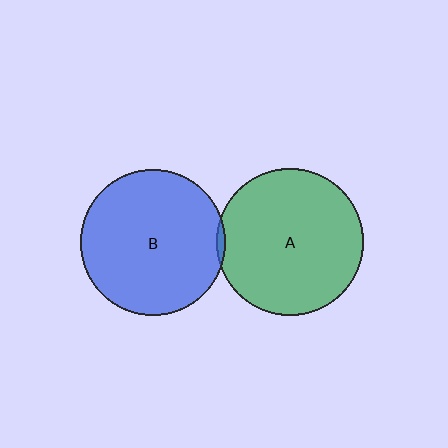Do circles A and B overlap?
Yes.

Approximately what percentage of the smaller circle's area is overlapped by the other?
Approximately 5%.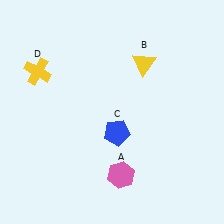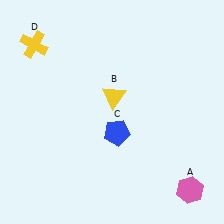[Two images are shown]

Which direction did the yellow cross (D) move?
The yellow cross (D) moved up.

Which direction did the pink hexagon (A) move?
The pink hexagon (A) moved right.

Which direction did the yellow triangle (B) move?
The yellow triangle (B) moved down.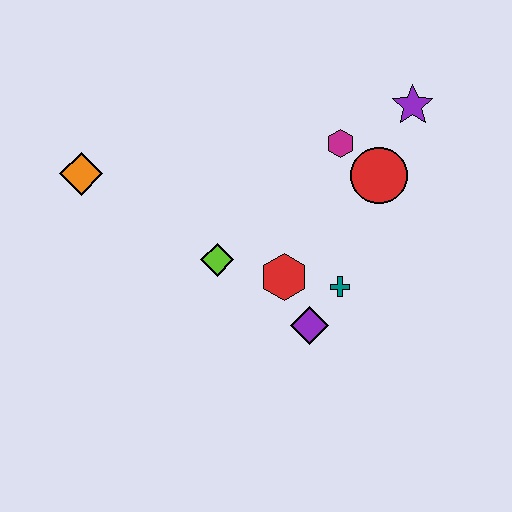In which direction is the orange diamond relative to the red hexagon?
The orange diamond is to the left of the red hexagon.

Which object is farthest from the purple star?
The orange diamond is farthest from the purple star.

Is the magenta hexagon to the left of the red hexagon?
No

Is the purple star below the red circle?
No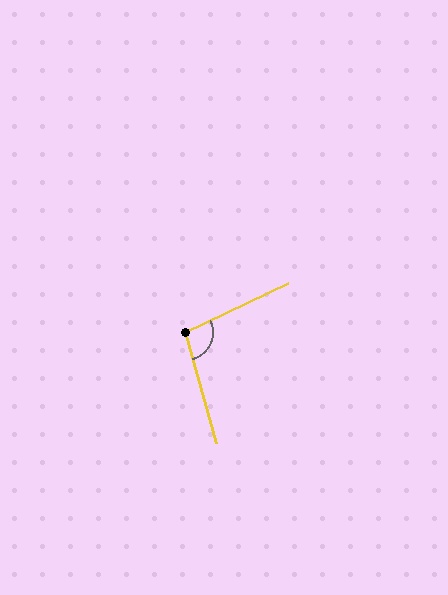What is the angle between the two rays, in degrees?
Approximately 100 degrees.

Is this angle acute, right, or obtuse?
It is obtuse.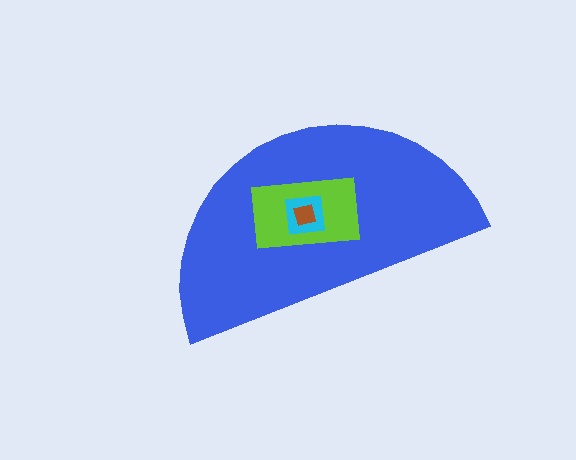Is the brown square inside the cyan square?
Yes.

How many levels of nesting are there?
4.